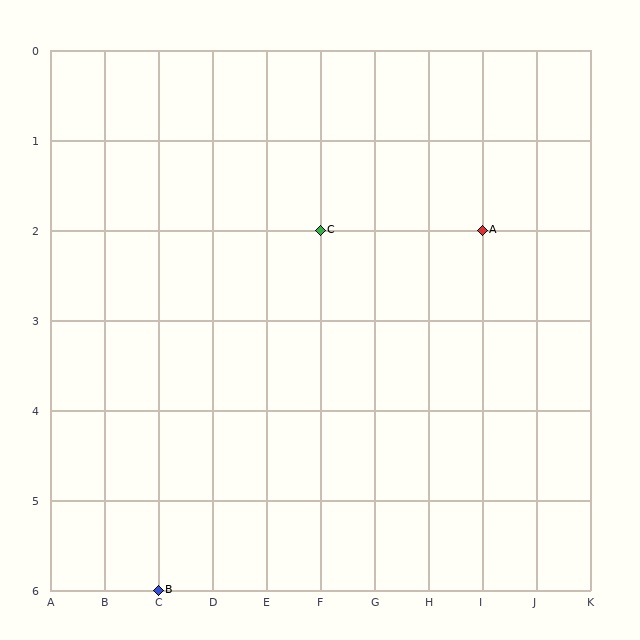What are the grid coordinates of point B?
Point B is at grid coordinates (C, 6).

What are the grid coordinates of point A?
Point A is at grid coordinates (I, 2).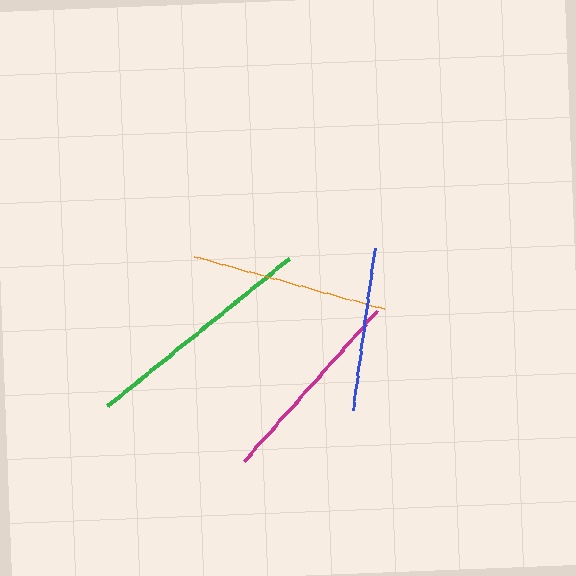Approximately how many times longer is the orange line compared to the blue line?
The orange line is approximately 1.2 times the length of the blue line.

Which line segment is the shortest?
The blue line is the shortest at approximately 164 pixels.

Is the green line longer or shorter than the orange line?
The green line is longer than the orange line.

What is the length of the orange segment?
The orange segment is approximately 198 pixels long.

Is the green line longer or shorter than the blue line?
The green line is longer than the blue line.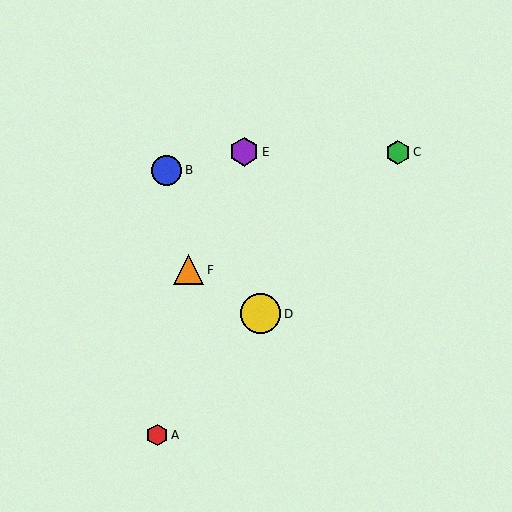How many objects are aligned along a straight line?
3 objects (A, C, D) are aligned along a straight line.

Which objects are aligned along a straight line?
Objects A, C, D are aligned along a straight line.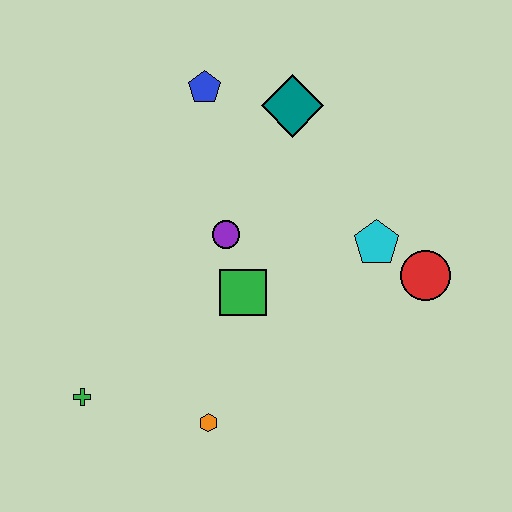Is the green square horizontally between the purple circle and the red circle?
Yes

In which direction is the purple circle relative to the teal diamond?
The purple circle is below the teal diamond.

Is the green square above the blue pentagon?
No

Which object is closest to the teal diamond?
The blue pentagon is closest to the teal diamond.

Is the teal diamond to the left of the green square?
No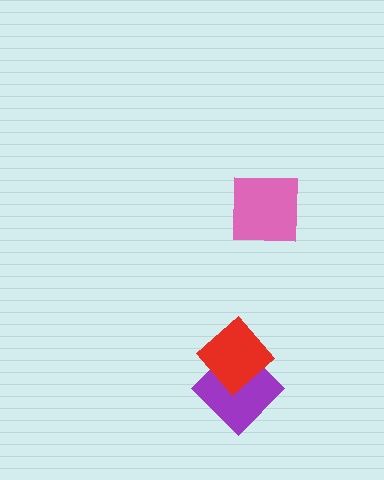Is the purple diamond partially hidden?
Yes, it is partially covered by another shape.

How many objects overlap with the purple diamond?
1 object overlaps with the purple diamond.